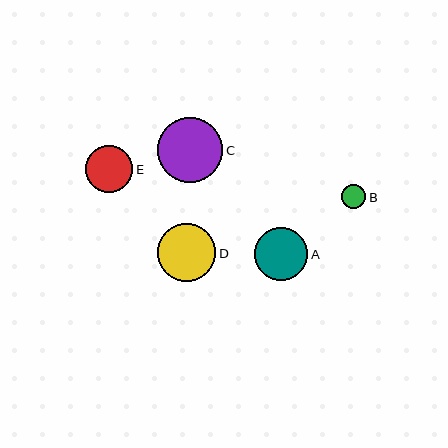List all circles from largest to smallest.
From largest to smallest: C, D, A, E, B.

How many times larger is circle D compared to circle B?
Circle D is approximately 2.4 times the size of circle B.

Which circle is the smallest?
Circle B is the smallest with a size of approximately 24 pixels.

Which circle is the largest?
Circle C is the largest with a size of approximately 65 pixels.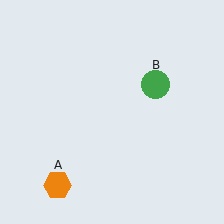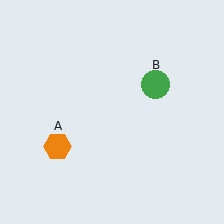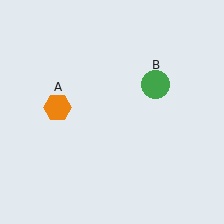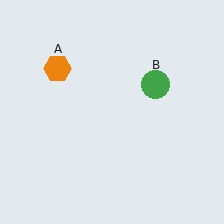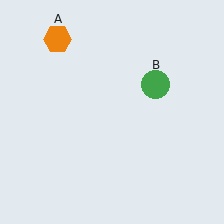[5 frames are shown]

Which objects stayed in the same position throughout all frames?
Green circle (object B) remained stationary.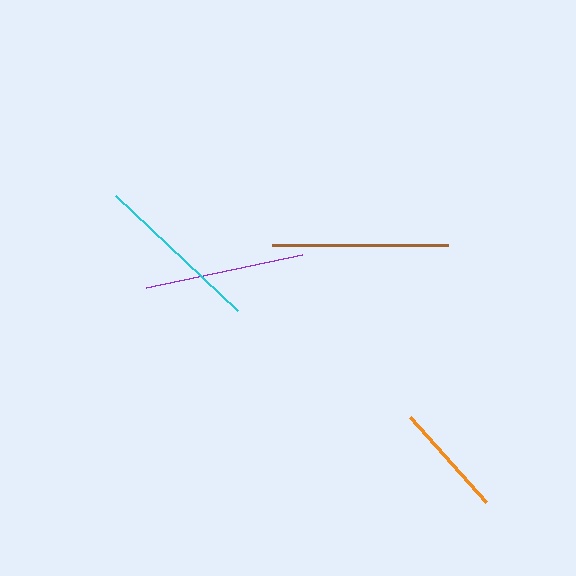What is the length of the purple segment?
The purple segment is approximately 159 pixels long.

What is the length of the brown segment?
The brown segment is approximately 175 pixels long.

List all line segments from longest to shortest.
From longest to shortest: brown, cyan, purple, orange.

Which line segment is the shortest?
The orange line is the shortest at approximately 113 pixels.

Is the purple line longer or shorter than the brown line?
The brown line is longer than the purple line.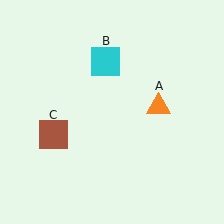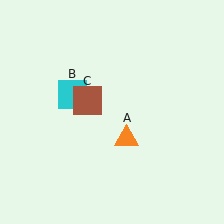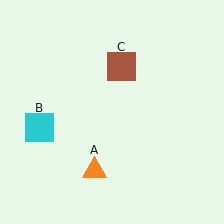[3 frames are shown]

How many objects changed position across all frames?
3 objects changed position: orange triangle (object A), cyan square (object B), brown square (object C).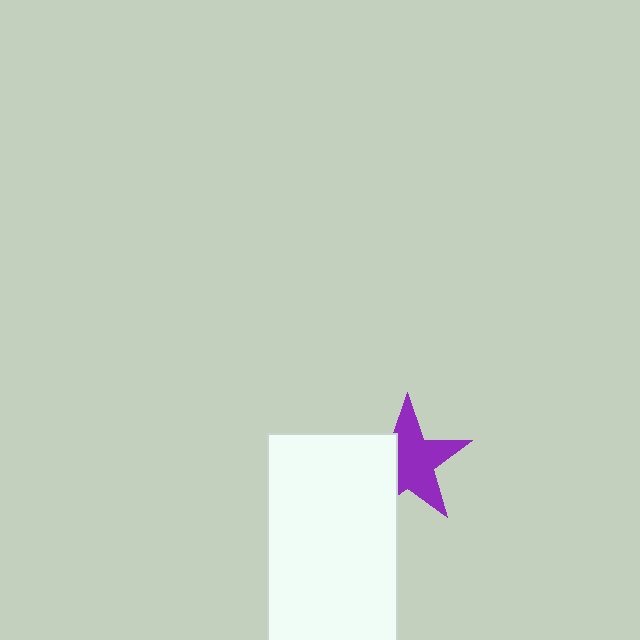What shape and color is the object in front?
The object in front is a white rectangle.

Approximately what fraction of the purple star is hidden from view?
Roughly 35% of the purple star is hidden behind the white rectangle.